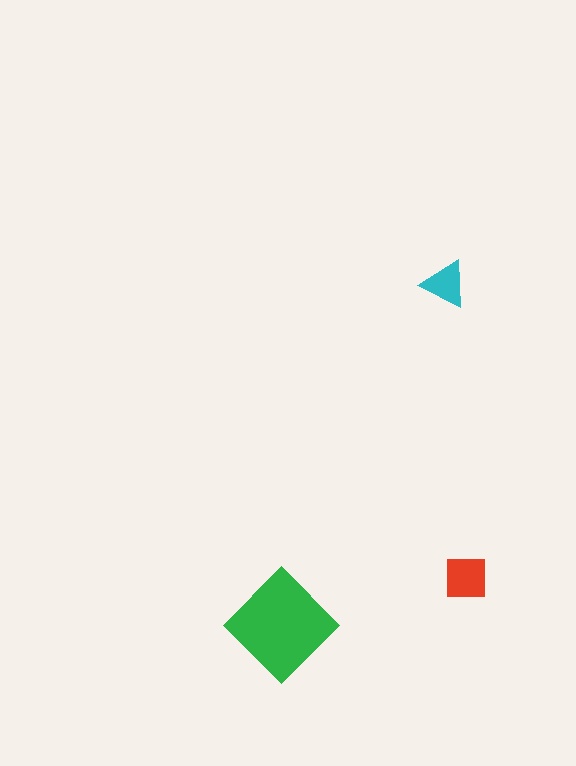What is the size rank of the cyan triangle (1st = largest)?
3rd.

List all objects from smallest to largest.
The cyan triangle, the red square, the green diamond.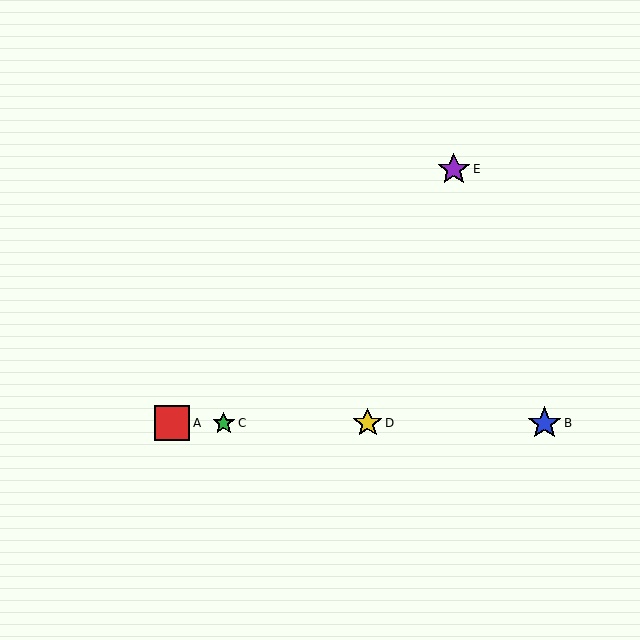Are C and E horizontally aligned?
No, C is at y≈423 and E is at y≈169.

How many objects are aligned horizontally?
4 objects (A, B, C, D) are aligned horizontally.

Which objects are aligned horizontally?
Objects A, B, C, D are aligned horizontally.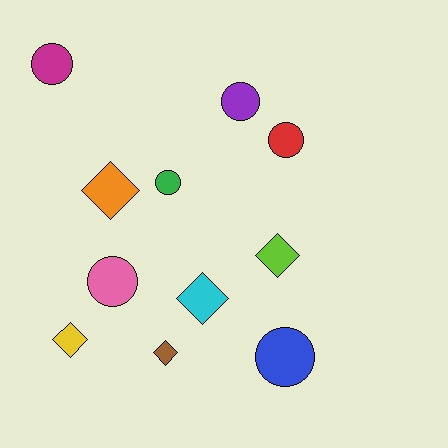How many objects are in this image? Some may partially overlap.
There are 11 objects.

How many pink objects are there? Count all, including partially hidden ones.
There is 1 pink object.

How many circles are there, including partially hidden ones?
There are 6 circles.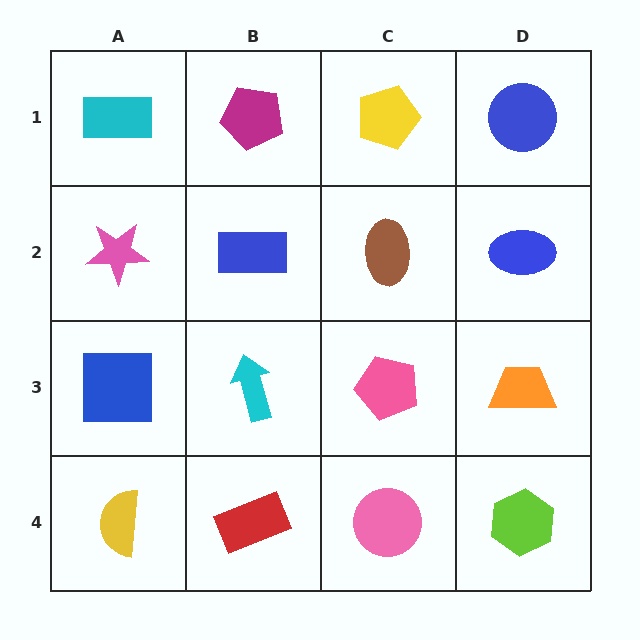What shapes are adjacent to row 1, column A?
A pink star (row 2, column A), a magenta pentagon (row 1, column B).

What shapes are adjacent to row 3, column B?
A blue rectangle (row 2, column B), a red rectangle (row 4, column B), a blue square (row 3, column A), a pink pentagon (row 3, column C).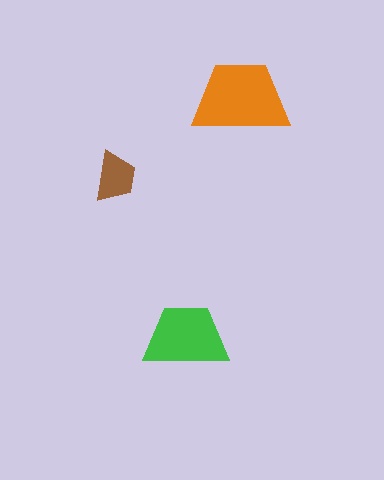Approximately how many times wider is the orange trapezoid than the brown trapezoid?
About 2 times wider.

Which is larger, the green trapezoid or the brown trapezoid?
The green one.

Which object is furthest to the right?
The orange trapezoid is rightmost.